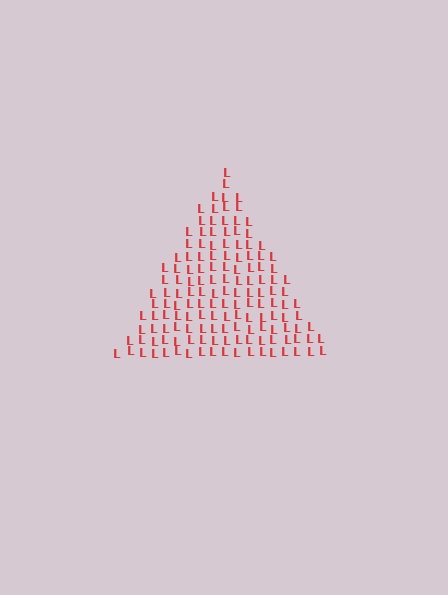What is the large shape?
The large shape is a triangle.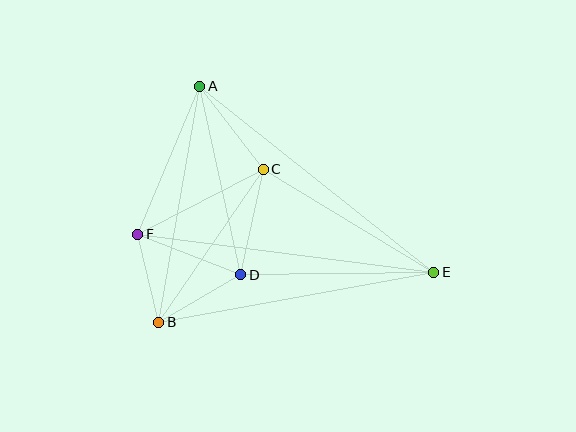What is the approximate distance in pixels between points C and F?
The distance between C and F is approximately 141 pixels.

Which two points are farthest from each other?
Points A and E are farthest from each other.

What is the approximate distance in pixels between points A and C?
The distance between A and C is approximately 105 pixels.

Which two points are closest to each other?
Points B and F are closest to each other.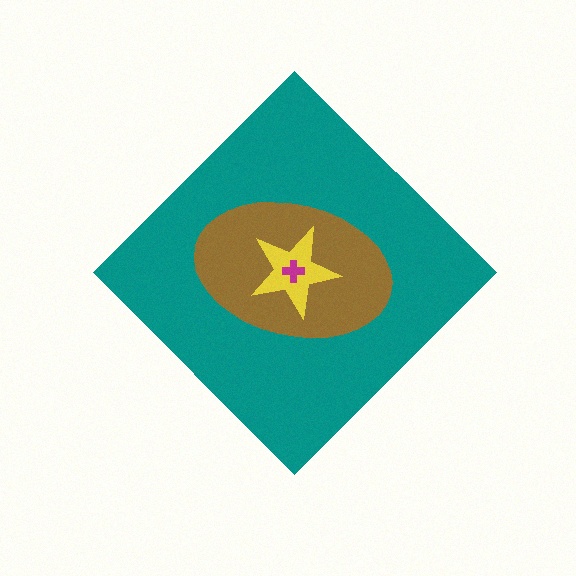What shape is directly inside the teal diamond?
The brown ellipse.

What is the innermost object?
The magenta cross.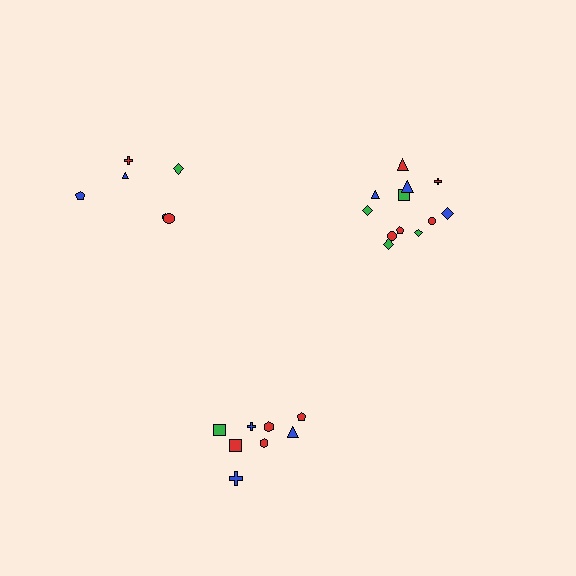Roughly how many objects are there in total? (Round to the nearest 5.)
Roughly 25 objects in total.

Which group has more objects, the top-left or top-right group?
The top-right group.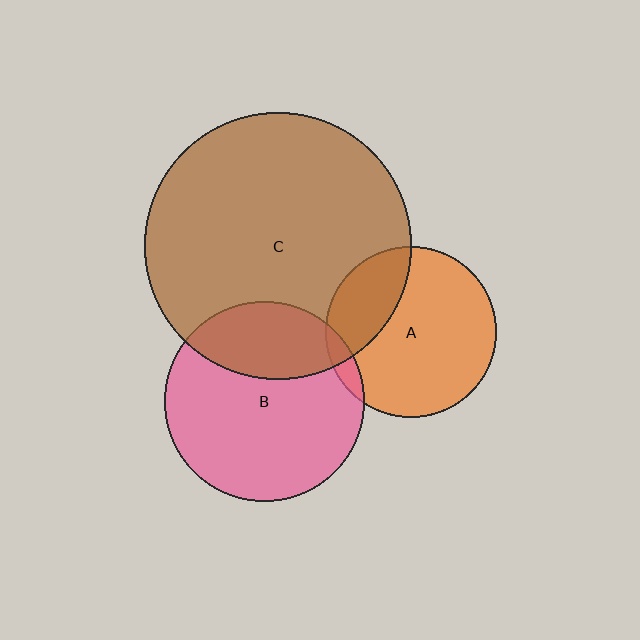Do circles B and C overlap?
Yes.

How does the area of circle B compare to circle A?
Approximately 1.4 times.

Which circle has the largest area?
Circle C (brown).